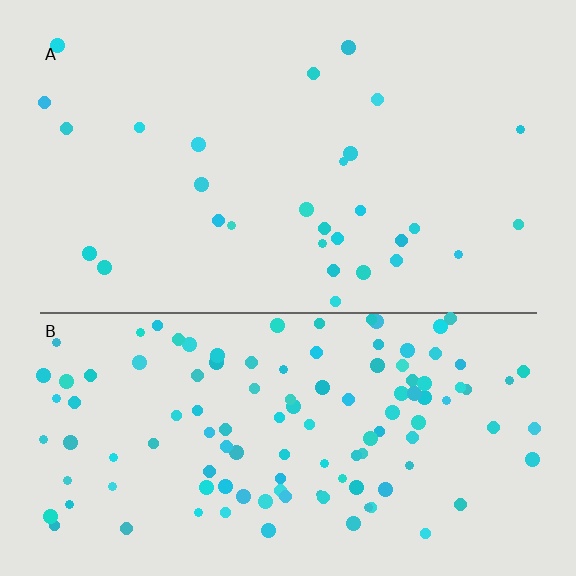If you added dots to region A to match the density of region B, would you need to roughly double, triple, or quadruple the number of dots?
Approximately quadruple.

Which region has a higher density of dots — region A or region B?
B (the bottom).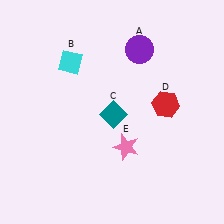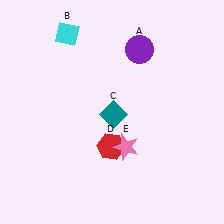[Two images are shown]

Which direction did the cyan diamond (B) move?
The cyan diamond (B) moved up.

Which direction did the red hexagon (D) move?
The red hexagon (D) moved left.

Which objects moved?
The objects that moved are: the cyan diamond (B), the red hexagon (D).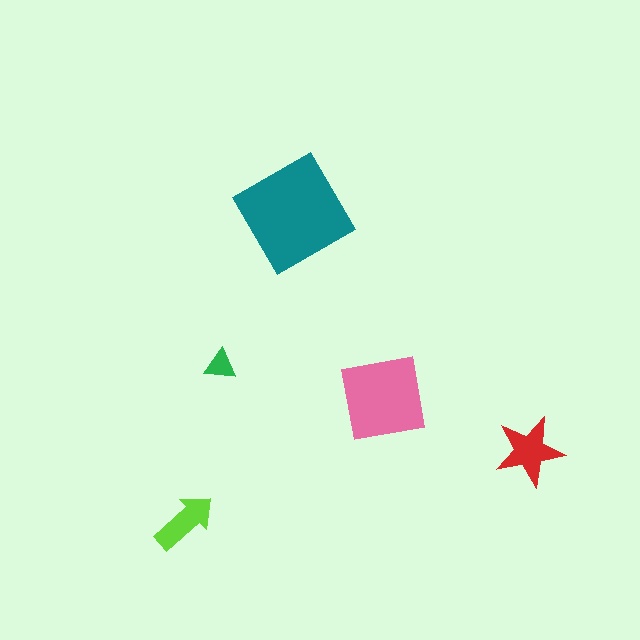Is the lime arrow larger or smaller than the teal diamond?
Smaller.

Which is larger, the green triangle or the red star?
The red star.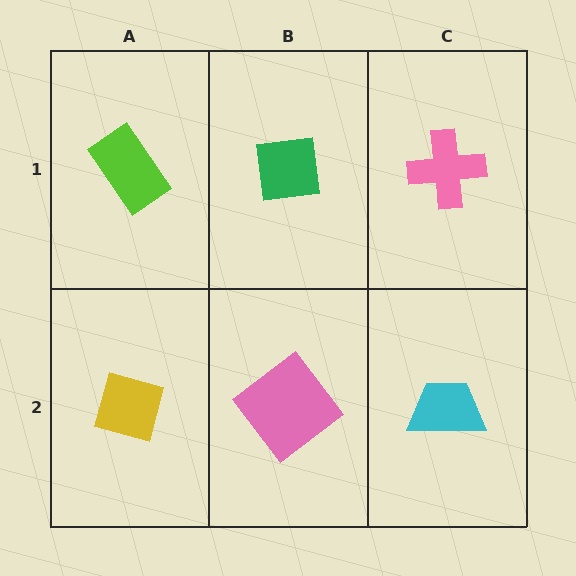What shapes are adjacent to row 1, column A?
A yellow diamond (row 2, column A), a green square (row 1, column B).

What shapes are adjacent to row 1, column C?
A cyan trapezoid (row 2, column C), a green square (row 1, column B).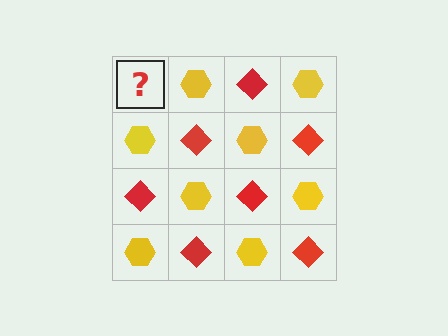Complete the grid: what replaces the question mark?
The question mark should be replaced with a red diamond.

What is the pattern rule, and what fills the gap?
The rule is that it alternates red diamond and yellow hexagon in a checkerboard pattern. The gap should be filled with a red diamond.